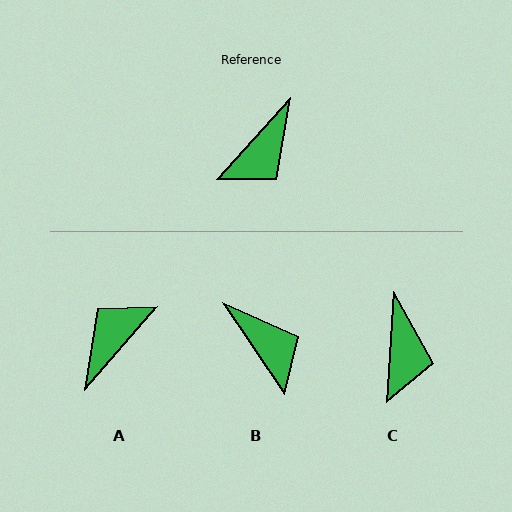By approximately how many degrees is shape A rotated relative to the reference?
Approximately 179 degrees clockwise.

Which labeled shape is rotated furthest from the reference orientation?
A, about 179 degrees away.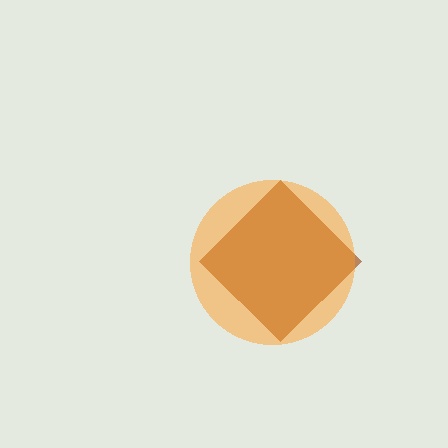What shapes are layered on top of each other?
The layered shapes are: a brown diamond, an orange circle.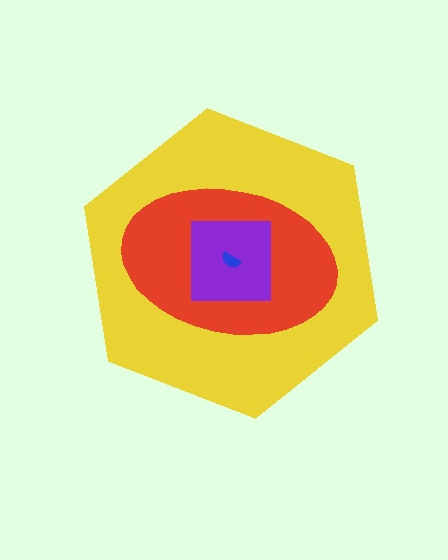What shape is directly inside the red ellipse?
The purple square.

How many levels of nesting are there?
4.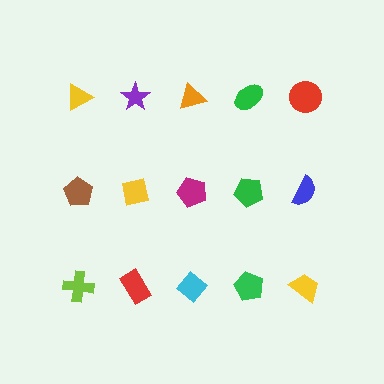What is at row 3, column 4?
A green pentagon.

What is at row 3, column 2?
A red rectangle.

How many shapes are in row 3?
5 shapes.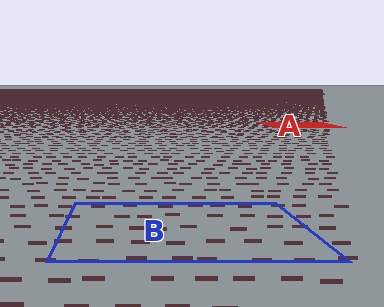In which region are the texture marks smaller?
The texture marks are smaller in region A, because it is farther away.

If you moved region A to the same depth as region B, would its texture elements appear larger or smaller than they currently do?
They would appear larger. At a closer depth, the same texture elements are projected at a bigger on-screen size.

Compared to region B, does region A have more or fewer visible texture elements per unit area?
Region A has more texture elements per unit area — they are packed more densely because it is farther away.